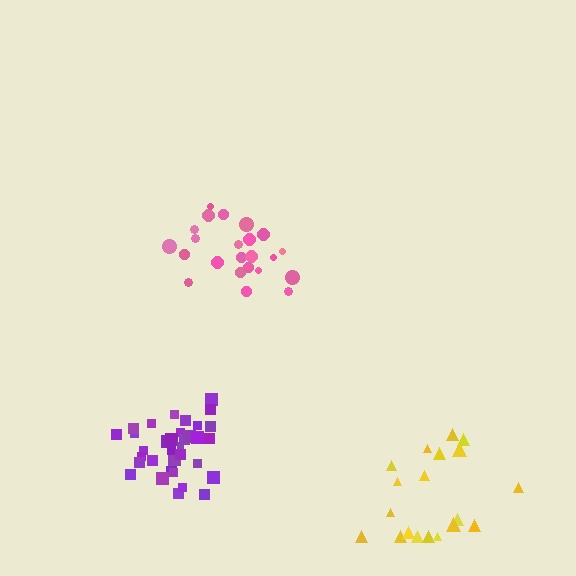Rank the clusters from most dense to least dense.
purple, pink, yellow.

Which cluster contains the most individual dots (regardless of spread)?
Purple (34).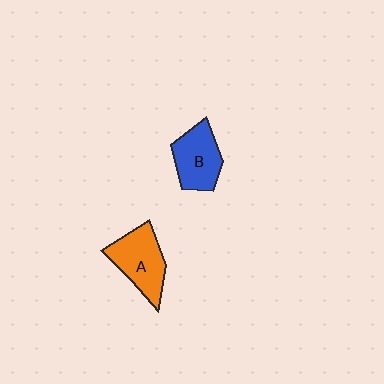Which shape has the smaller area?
Shape B (blue).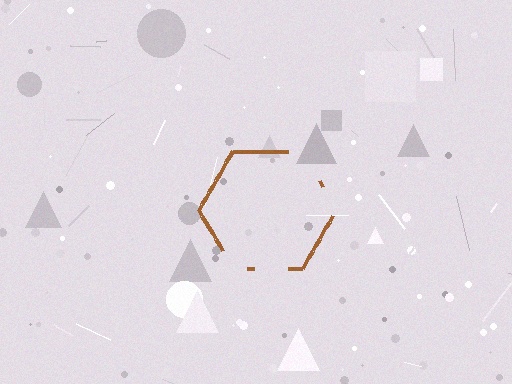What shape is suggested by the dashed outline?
The dashed outline suggests a hexagon.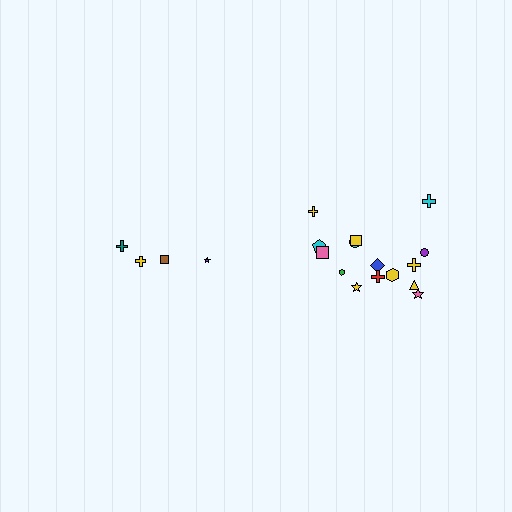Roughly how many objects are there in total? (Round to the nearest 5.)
Roughly 20 objects in total.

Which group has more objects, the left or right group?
The right group.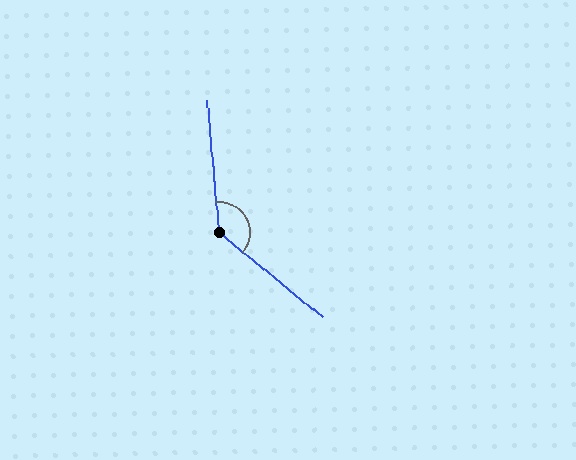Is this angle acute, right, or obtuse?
It is obtuse.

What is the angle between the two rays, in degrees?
Approximately 134 degrees.